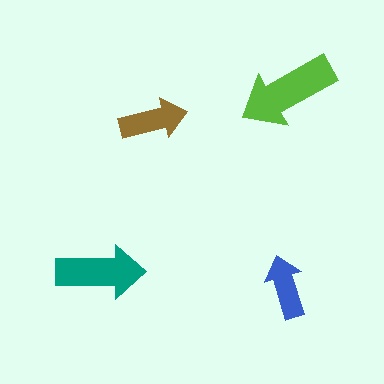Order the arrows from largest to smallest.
the lime one, the teal one, the brown one, the blue one.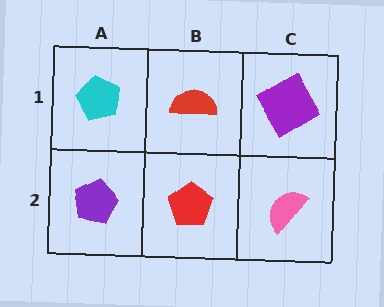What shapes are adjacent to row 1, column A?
A purple pentagon (row 2, column A), a red semicircle (row 1, column B).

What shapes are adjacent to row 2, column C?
A purple diamond (row 1, column C), a red pentagon (row 2, column B).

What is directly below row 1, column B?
A red pentagon.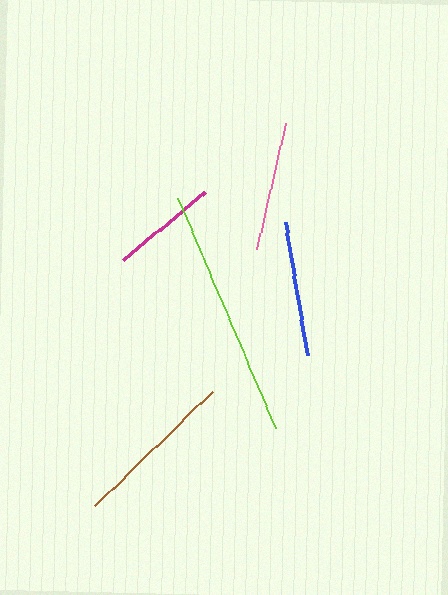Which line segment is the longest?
The lime line is the longest at approximately 250 pixels.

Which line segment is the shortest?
The magenta line is the shortest at approximately 106 pixels.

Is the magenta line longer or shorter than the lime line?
The lime line is longer than the magenta line.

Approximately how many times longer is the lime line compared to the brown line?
The lime line is approximately 1.5 times the length of the brown line.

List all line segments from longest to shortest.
From longest to shortest: lime, brown, blue, pink, magenta.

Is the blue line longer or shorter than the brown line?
The brown line is longer than the blue line.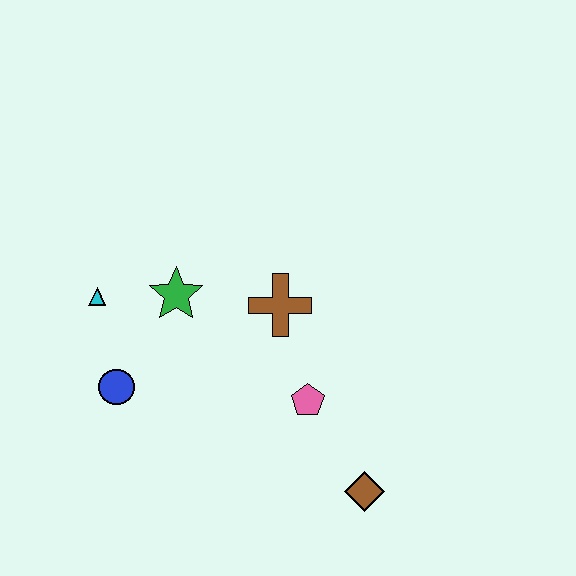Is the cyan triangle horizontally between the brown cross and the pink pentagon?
No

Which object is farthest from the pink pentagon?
The cyan triangle is farthest from the pink pentagon.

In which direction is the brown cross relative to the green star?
The brown cross is to the right of the green star.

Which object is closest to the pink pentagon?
The brown cross is closest to the pink pentagon.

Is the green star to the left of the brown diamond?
Yes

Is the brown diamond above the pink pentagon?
No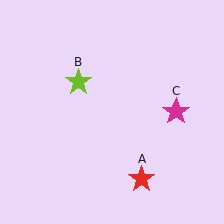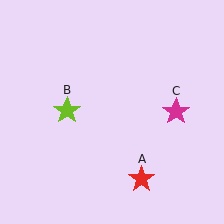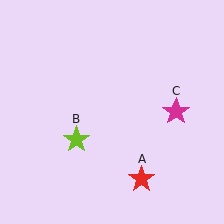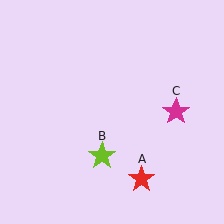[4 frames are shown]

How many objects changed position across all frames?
1 object changed position: lime star (object B).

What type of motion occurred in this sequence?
The lime star (object B) rotated counterclockwise around the center of the scene.